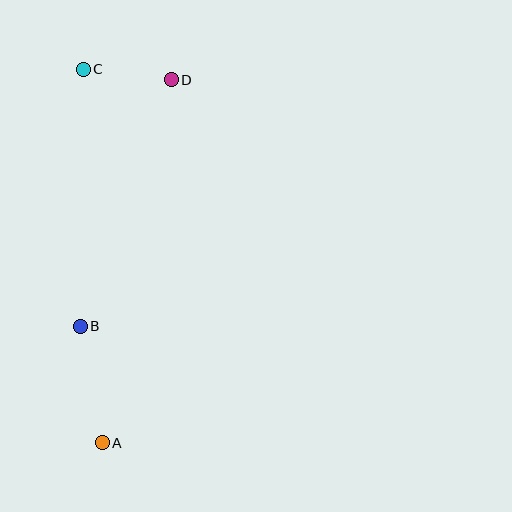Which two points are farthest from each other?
Points A and C are farthest from each other.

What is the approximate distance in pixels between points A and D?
The distance between A and D is approximately 370 pixels.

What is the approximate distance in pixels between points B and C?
The distance between B and C is approximately 257 pixels.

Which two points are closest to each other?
Points C and D are closest to each other.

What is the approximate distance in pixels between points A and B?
The distance between A and B is approximately 119 pixels.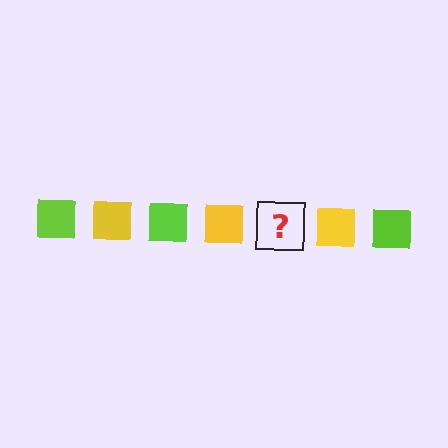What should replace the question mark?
The question mark should be replaced with a lime square.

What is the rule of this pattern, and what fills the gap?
The rule is that the pattern cycles through lime, yellow squares. The gap should be filled with a lime square.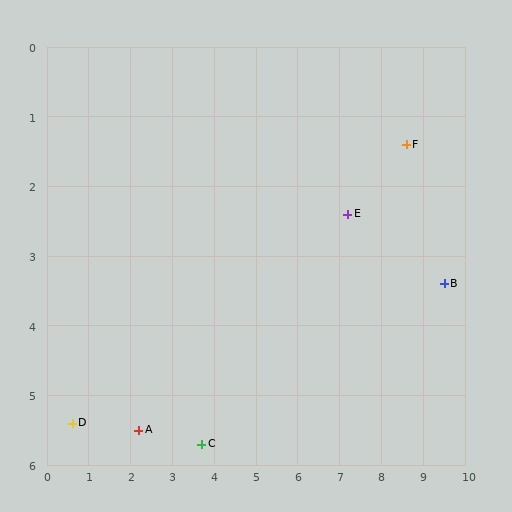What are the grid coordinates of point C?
Point C is at approximately (3.7, 5.7).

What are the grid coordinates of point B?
Point B is at approximately (9.5, 3.4).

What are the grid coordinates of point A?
Point A is at approximately (2.2, 5.5).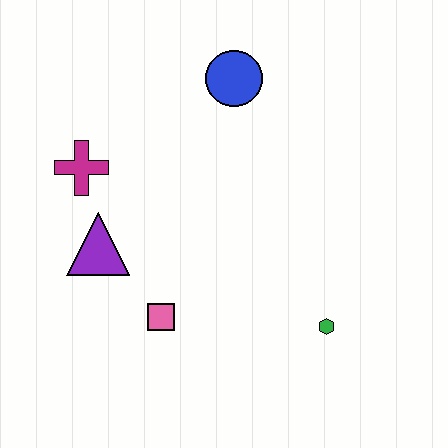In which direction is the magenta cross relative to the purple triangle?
The magenta cross is above the purple triangle.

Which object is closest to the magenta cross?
The purple triangle is closest to the magenta cross.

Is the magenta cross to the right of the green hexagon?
No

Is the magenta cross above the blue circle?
No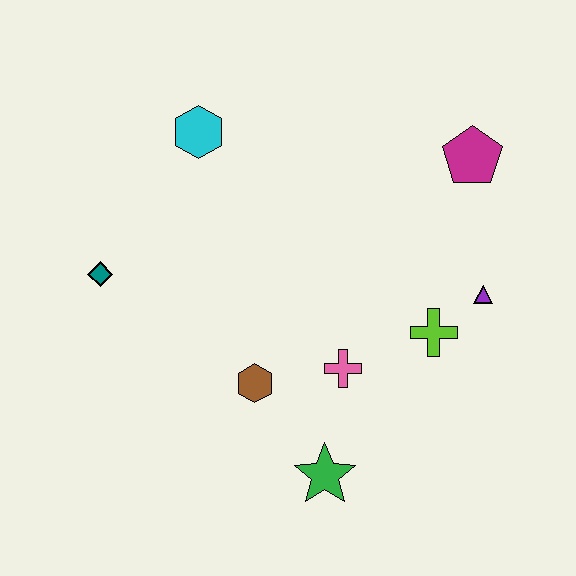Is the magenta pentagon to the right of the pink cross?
Yes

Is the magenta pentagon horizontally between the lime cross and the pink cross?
No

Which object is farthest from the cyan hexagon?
The green star is farthest from the cyan hexagon.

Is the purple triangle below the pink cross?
No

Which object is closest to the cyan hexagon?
The teal diamond is closest to the cyan hexagon.